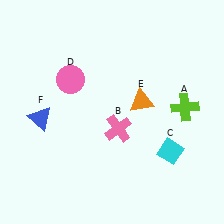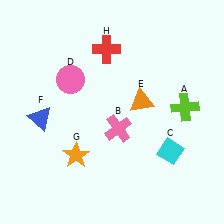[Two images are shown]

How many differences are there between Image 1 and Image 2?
There are 2 differences between the two images.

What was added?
An orange star (G), a red cross (H) were added in Image 2.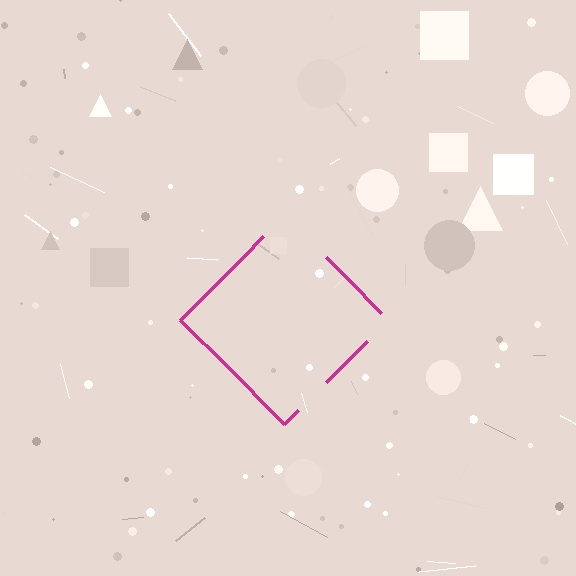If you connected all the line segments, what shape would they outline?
They would outline a diamond.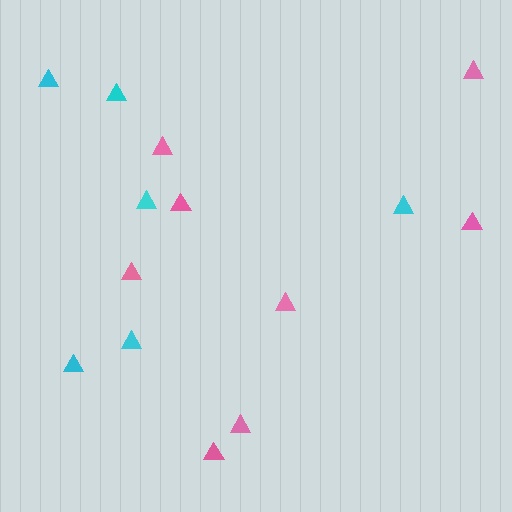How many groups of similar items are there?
There are 2 groups: one group of pink triangles (8) and one group of cyan triangles (6).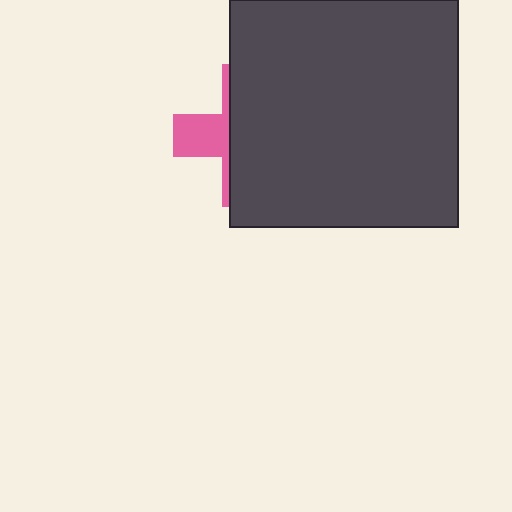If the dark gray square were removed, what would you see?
You would see the complete pink cross.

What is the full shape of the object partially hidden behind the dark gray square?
The partially hidden object is a pink cross.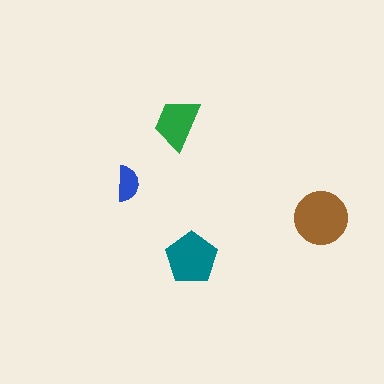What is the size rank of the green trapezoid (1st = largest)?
3rd.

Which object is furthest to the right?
The brown circle is rightmost.